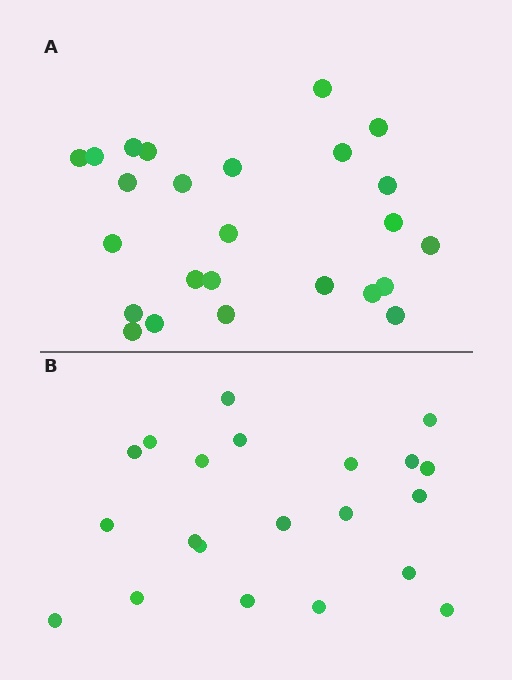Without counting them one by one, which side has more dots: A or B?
Region A (the top region) has more dots.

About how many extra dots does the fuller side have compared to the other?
Region A has about 4 more dots than region B.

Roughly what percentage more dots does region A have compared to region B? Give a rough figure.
About 20% more.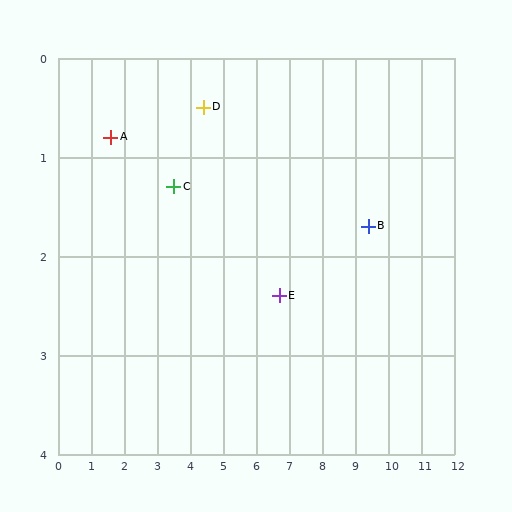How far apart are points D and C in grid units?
Points D and C are about 1.2 grid units apart.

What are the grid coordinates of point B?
Point B is at approximately (9.4, 1.7).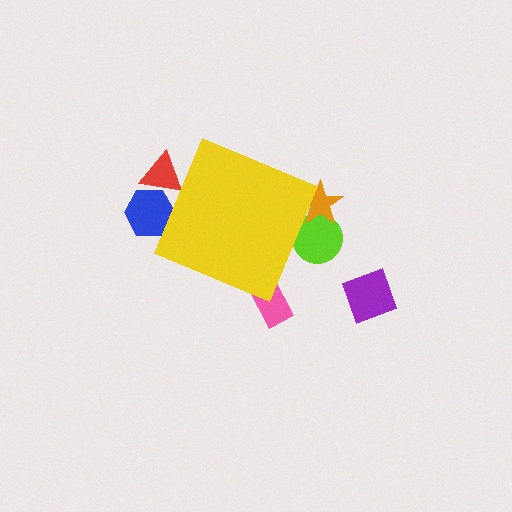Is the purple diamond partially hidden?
No, the purple diamond is fully visible.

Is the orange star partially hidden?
Yes, the orange star is partially hidden behind the yellow diamond.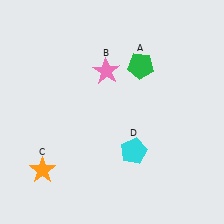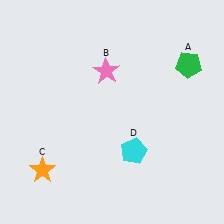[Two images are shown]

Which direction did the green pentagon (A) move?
The green pentagon (A) moved right.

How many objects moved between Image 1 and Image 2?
1 object moved between the two images.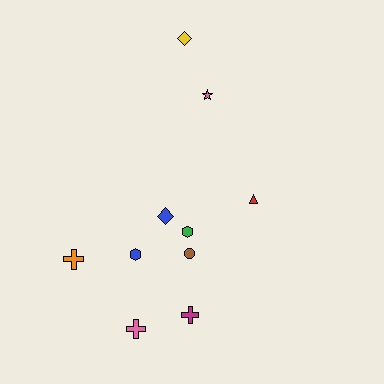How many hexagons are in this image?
There are 2 hexagons.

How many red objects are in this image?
There is 1 red object.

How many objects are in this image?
There are 10 objects.